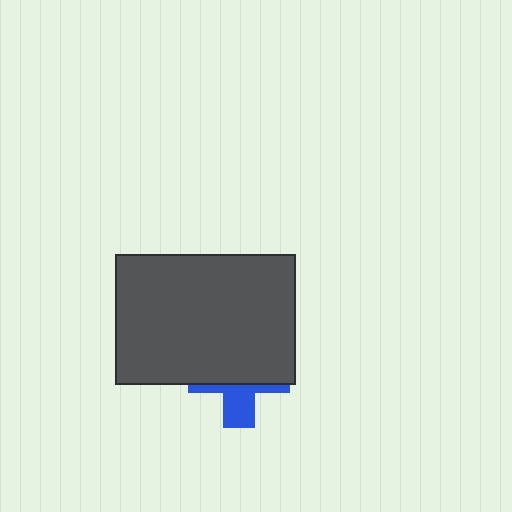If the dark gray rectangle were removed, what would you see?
You would see the complete blue cross.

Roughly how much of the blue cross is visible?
A small part of it is visible (roughly 35%).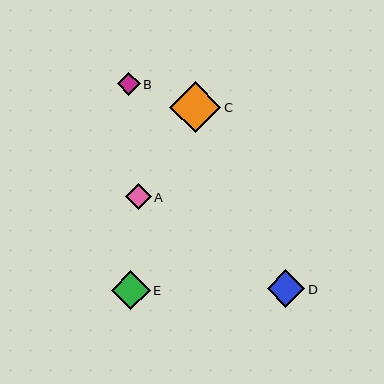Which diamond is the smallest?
Diamond B is the smallest with a size of approximately 23 pixels.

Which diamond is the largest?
Diamond C is the largest with a size of approximately 51 pixels.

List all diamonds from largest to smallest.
From largest to smallest: C, E, D, A, B.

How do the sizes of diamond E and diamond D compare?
Diamond E and diamond D are approximately the same size.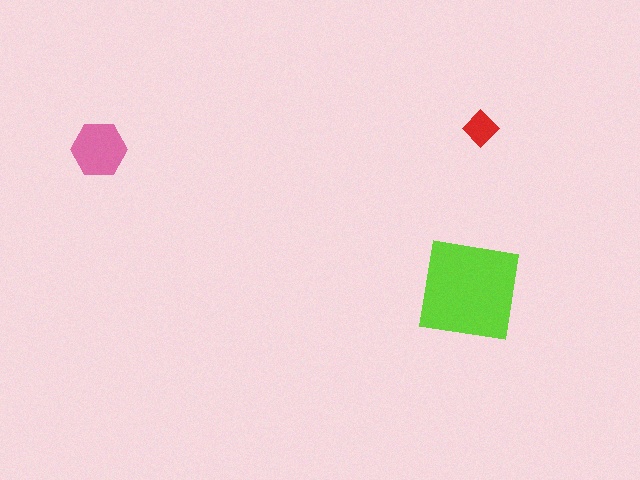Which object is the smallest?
The red diamond.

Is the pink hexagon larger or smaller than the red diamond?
Larger.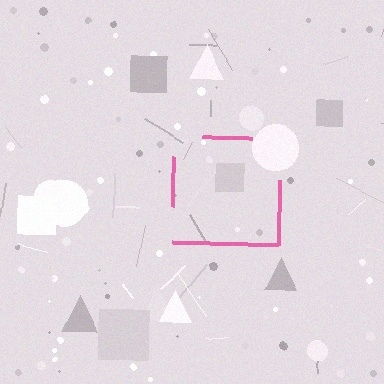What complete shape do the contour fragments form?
The contour fragments form a square.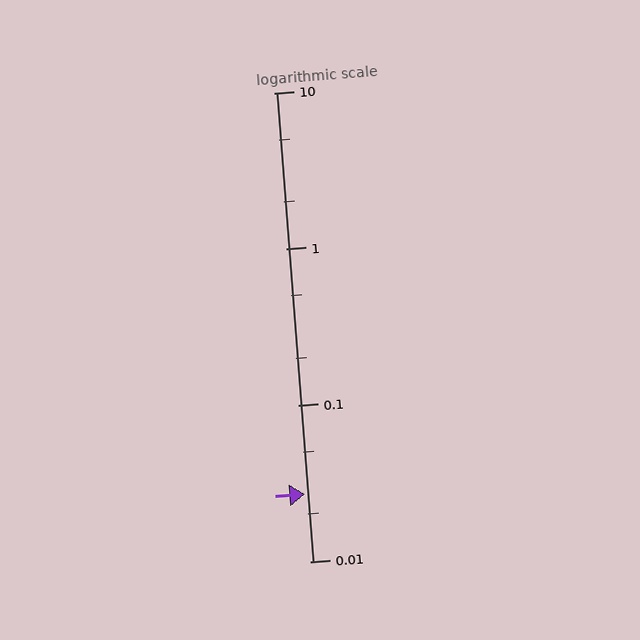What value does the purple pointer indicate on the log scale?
The pointer indicates approximately 0.027.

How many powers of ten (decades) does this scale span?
The scale spans 3 decades, from 0.01 to 10.